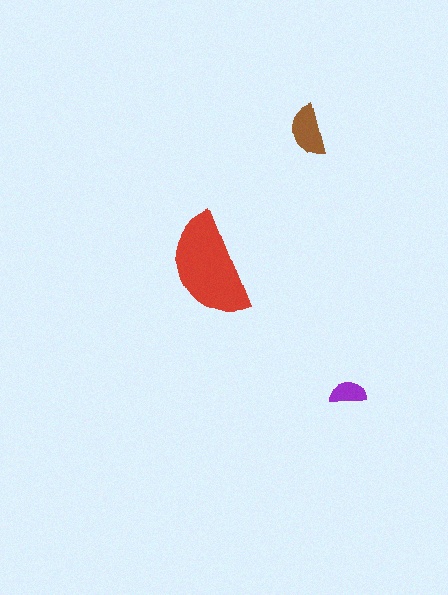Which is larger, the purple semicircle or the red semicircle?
The red one.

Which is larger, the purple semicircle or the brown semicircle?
The brown one.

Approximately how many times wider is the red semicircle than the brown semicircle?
About 2 times wider.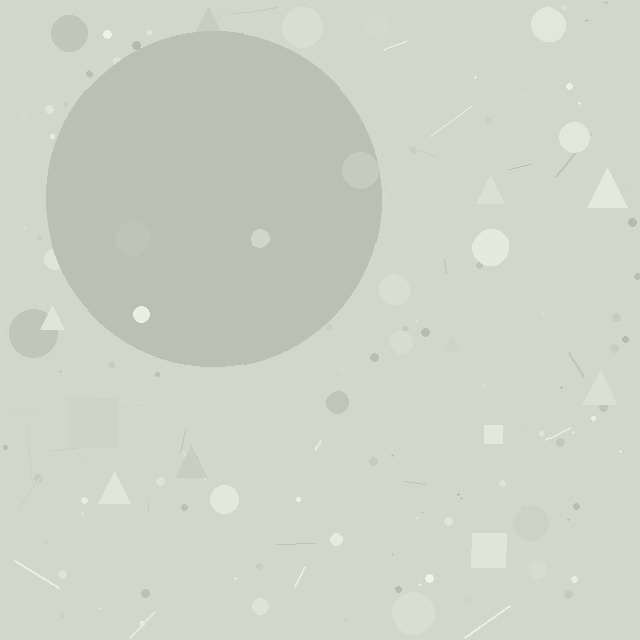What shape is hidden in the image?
A circle is hidden in the image.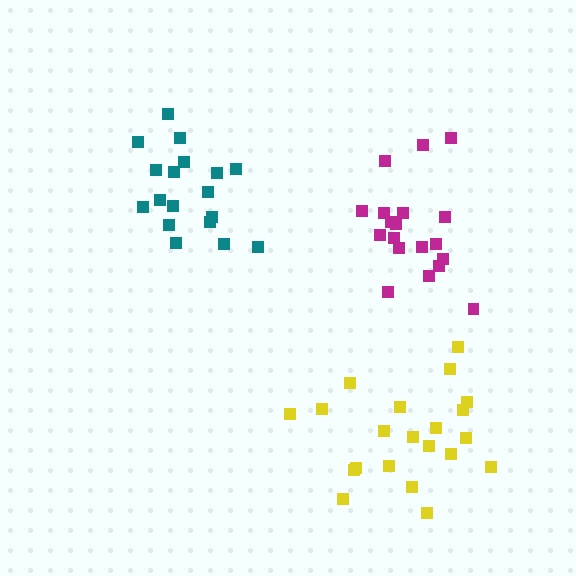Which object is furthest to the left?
The teal cluster is leftmost.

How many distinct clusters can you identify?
There are 3 distinct clusters.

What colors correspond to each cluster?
The clusters are colored: yellow, teal, magenta.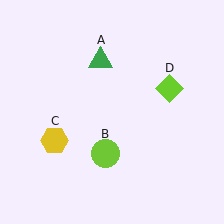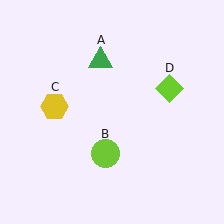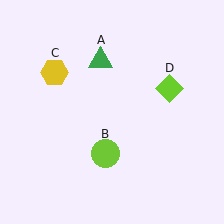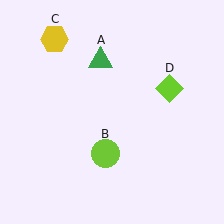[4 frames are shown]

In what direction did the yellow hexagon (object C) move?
The yellow hexagon (object C) moved up.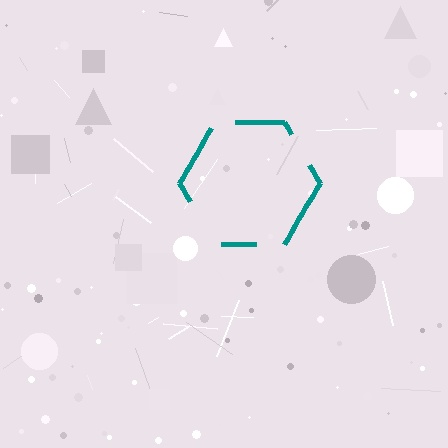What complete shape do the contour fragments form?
The contour fragments form a hexagon.